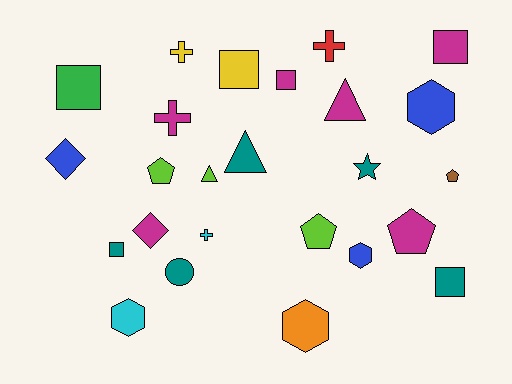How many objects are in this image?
There are 25 objects.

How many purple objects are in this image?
There are no purple objects.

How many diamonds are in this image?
There are 2 diamonds.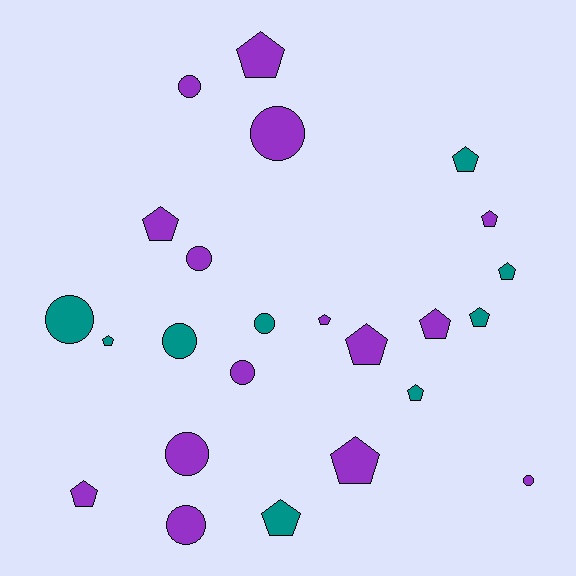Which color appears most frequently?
Purple, with 15 objects.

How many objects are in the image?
There are 24 objects.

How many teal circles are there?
There are 3 teal circles.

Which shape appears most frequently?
Pentagon, with 14 objects.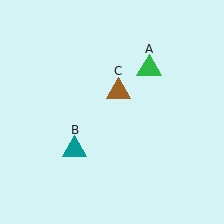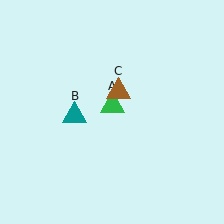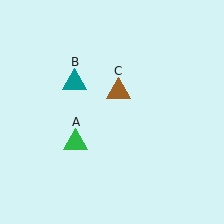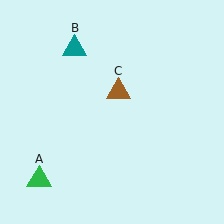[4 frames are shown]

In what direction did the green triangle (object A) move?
The green triangle (object A) moved down and to the left.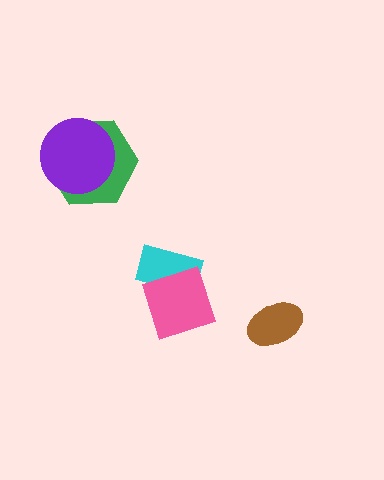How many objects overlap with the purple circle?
1 object overlaps with the purple circle.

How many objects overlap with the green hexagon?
1 object overlaps with the green hexagon.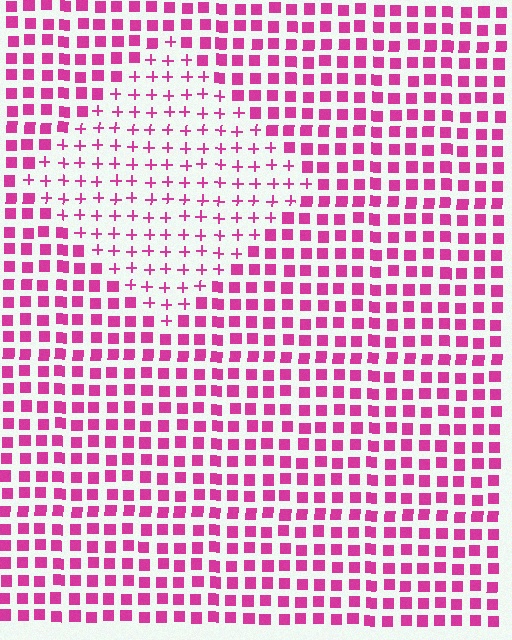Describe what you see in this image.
The image is filled with small magenta elements arranged in a uniform grid. A diamond-shaped region contains plus signs, while the surrounding area contains squares. The boundary is defined purely by the change in element shape.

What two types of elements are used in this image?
The image uses plus signs inside the diamond region and squares outside it.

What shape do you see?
I see a diamond.